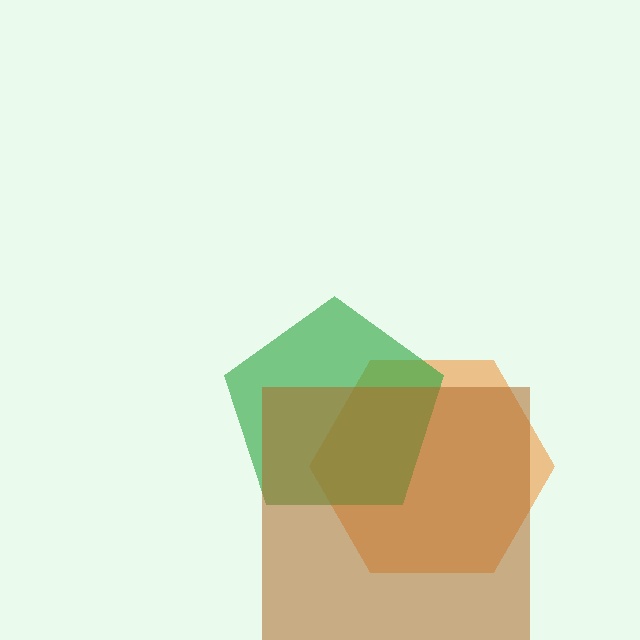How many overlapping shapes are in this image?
There are 3 overlapping shapes in the image.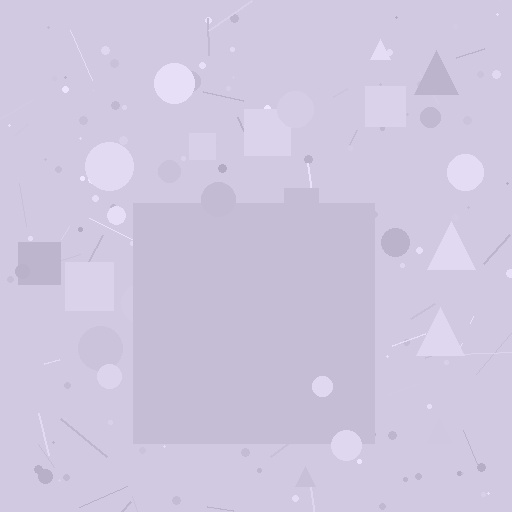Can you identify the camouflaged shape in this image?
The camouflaged shape is a square.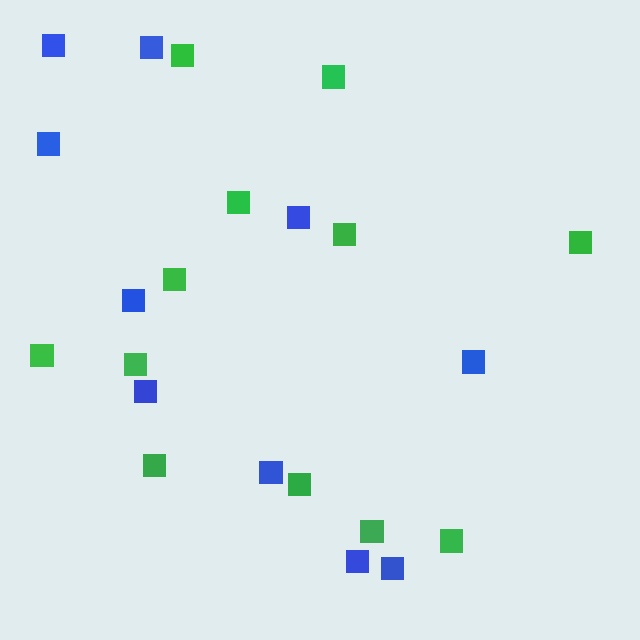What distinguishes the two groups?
There are 2 groups: one group of blue squares (10) and one group of green squares (12).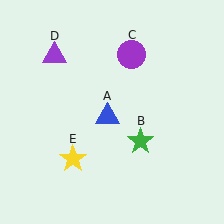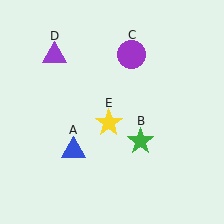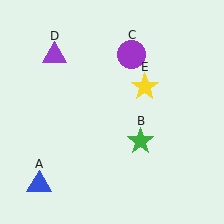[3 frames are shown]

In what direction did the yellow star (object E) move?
The yellow star (object E) moved up and to the right.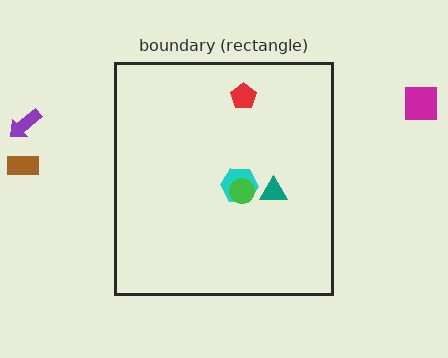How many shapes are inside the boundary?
4 inside, 3 outside.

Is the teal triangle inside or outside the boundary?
Inside.